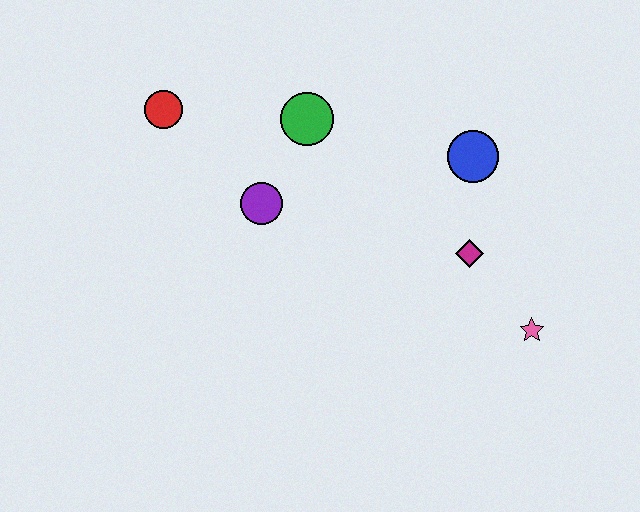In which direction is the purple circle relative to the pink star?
The purple circle is to the left of the pink star.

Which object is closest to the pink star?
The magenta diamond is closest to the pink star.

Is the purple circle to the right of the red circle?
Yes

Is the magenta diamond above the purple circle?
No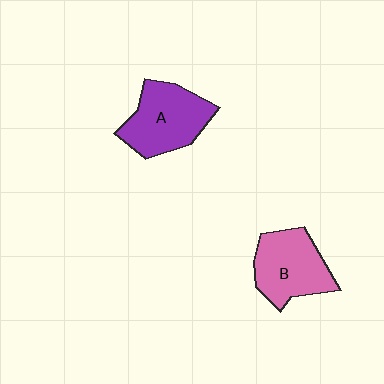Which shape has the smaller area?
Shape B (pink).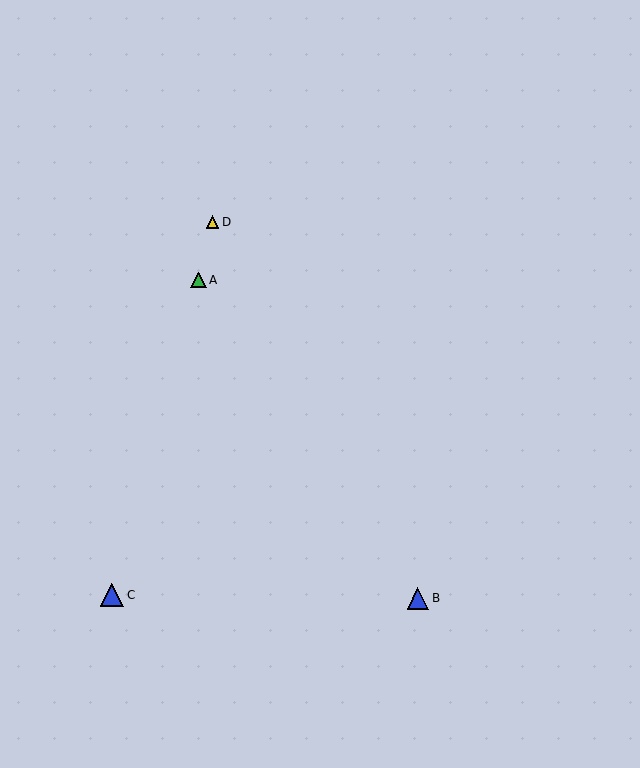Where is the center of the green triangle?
The center of the green triangle is at (199, 280).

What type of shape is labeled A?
Shape A is a green triangle.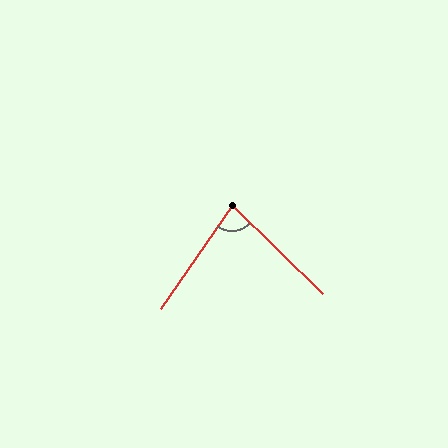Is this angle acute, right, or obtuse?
It is acute.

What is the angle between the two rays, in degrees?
Approximately 80 degrees.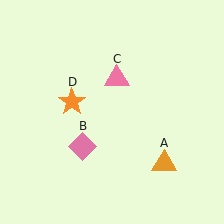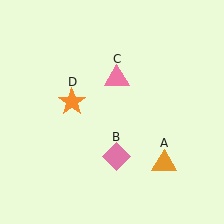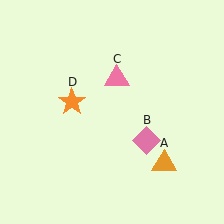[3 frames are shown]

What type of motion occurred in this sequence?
The pink diamond (object B) rotated counterclockwise around the center of the scene.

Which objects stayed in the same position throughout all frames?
Orange triangle (object A) and pink triangle (object C) and orange star (object D) remained stationary.